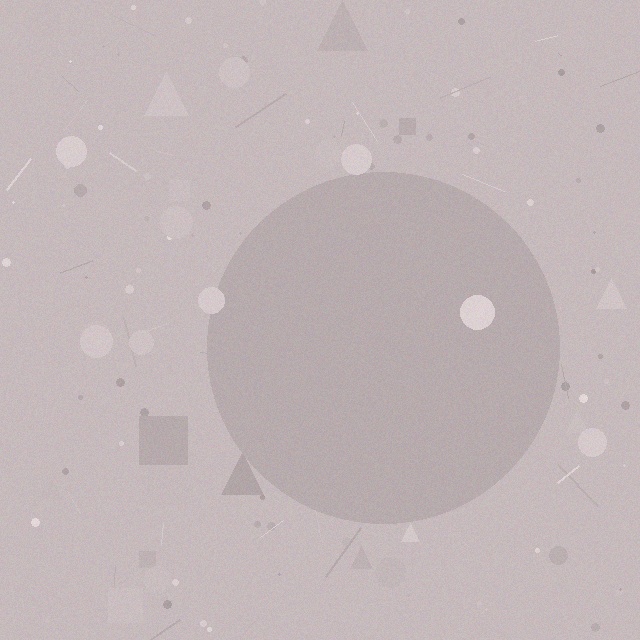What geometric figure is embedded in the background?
A circle is embedded in the background.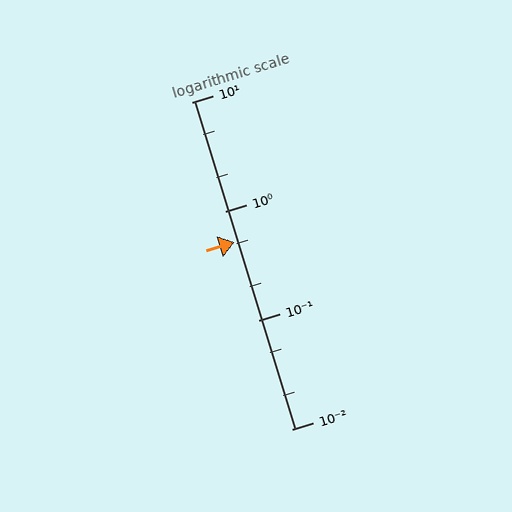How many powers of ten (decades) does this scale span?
The scale spans 3 decades, from 0.01 to 10.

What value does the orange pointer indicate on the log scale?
The pointer indicates approximately 0.52.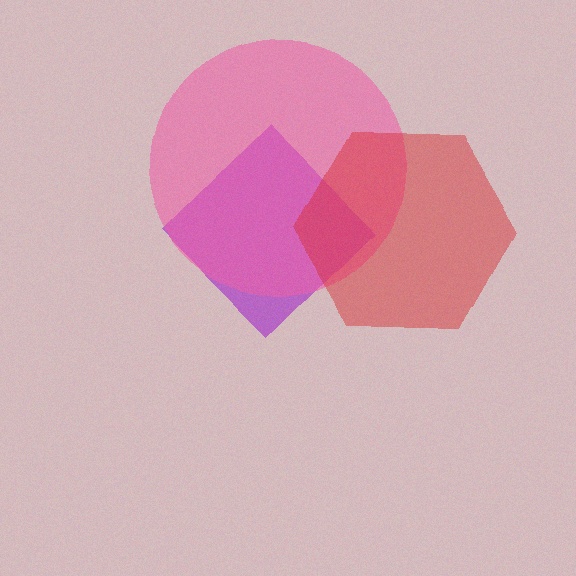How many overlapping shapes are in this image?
There are 3 overlapping shapes in the image.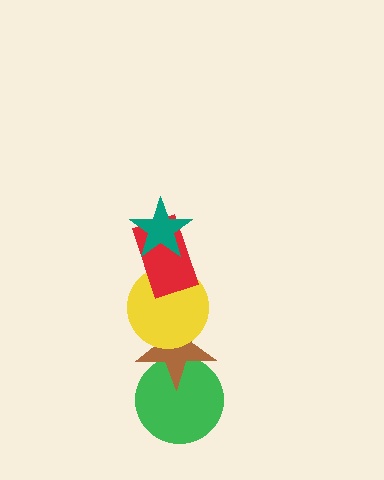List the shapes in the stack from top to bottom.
From top to bottom: the teal star, the red rectangle, the yellow circle, the brown star, the green circle.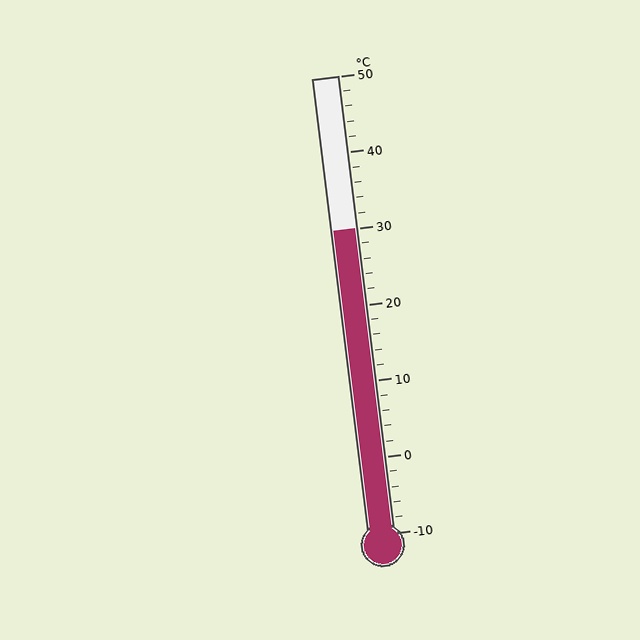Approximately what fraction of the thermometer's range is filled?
The thermometer is filled to approximately 65% of its range.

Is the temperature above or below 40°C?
The temperature is below 40°C.